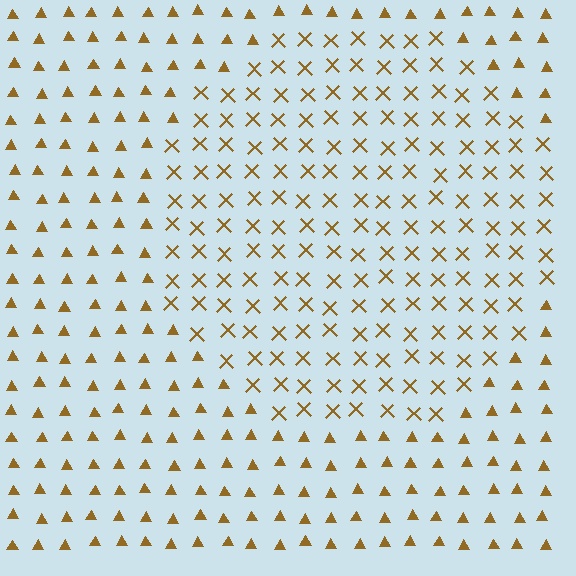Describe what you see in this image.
The image is filled with small brown elements arranged in a uniform grid. A circle-shaped region contains X marks, while the surrounding area contains triangles. The boundary is defined purely by the change in element shape.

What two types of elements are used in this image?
The image uses X marks inside the circle region and triangles outside it.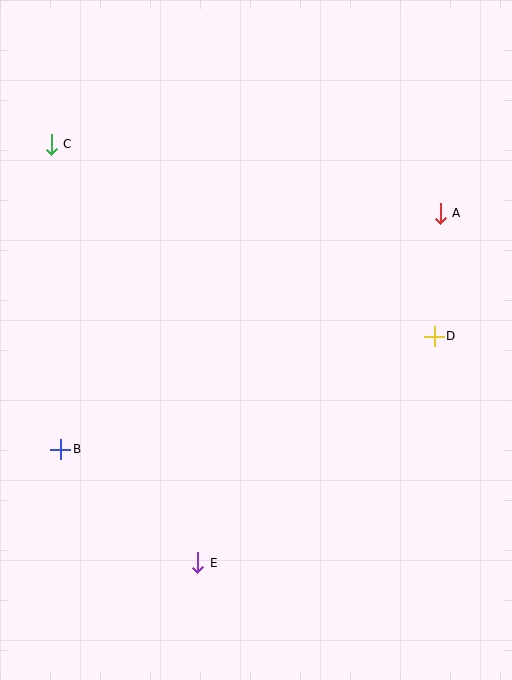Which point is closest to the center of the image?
Point D at (434, 336) is closest to the center.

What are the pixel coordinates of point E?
Point E is at (198, 563).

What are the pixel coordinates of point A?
Point A is at (440, 213).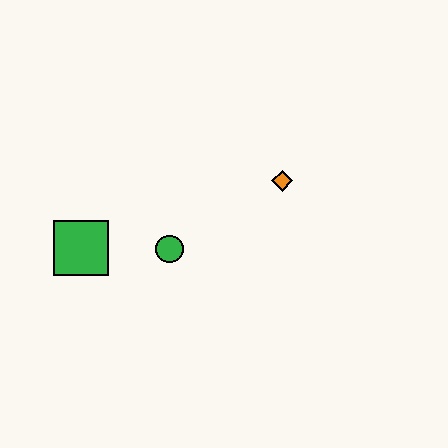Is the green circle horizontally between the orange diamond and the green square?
Yes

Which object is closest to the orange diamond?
The green circle is closest to the orange diamond.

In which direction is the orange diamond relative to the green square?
The orange diamond is to the right of the green square.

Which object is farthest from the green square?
The orange diamond is farthest from the green square.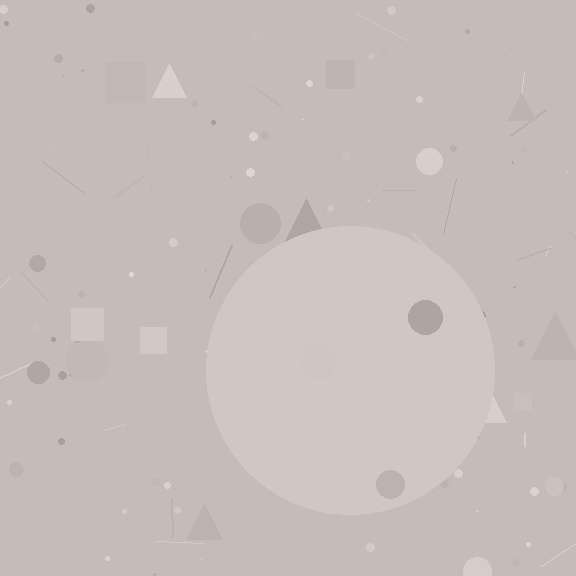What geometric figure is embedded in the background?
A circle is embedded in the background.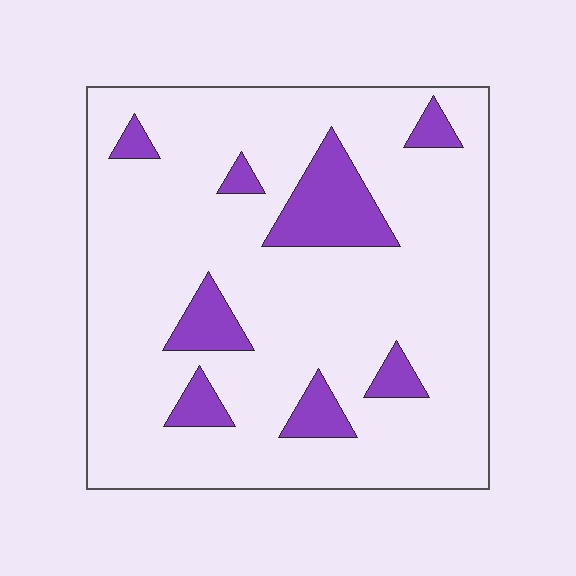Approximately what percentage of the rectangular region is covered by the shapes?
Approximately 15%.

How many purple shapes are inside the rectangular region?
8.